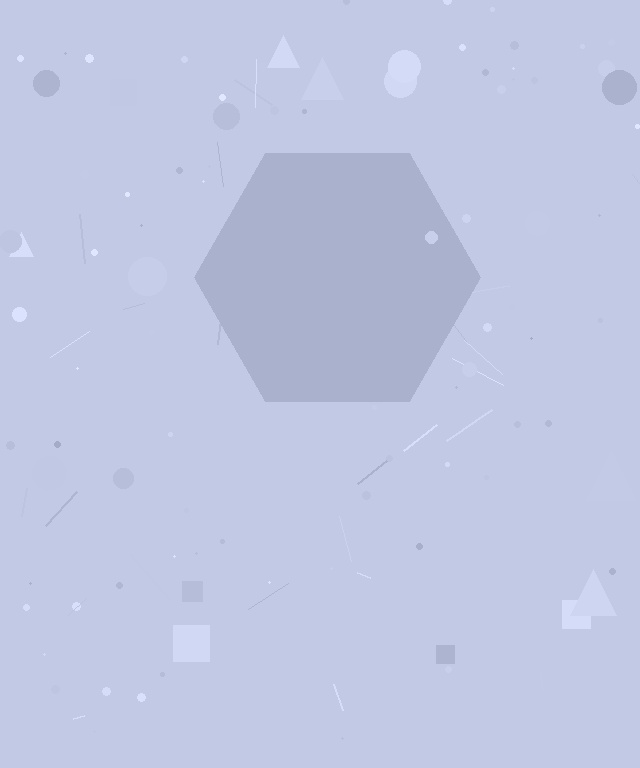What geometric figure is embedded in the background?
A hexagon is embedded in the background.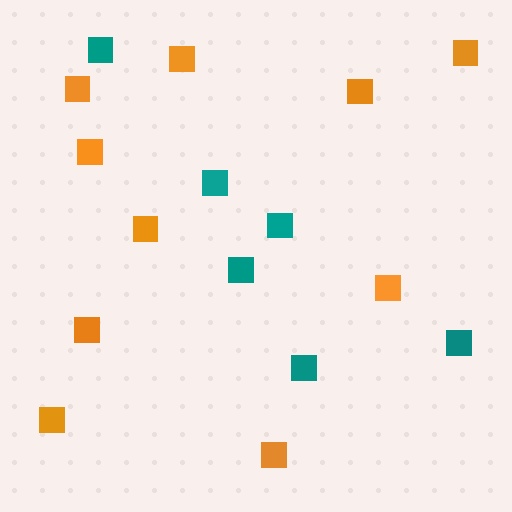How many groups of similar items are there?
There are 2 groups: one group of orange squares (10) and one group of teal squares (6).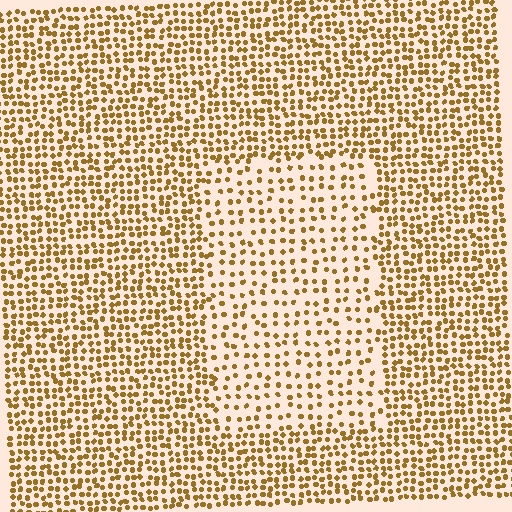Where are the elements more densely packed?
The elements are more densely packed outside the rectangle boundary.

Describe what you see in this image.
The image contains small brown elements arranged at two different densities. A rectangle-shaped region is visible where the elements are less densely packed than the surrounding area.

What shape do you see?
I see a rectangle.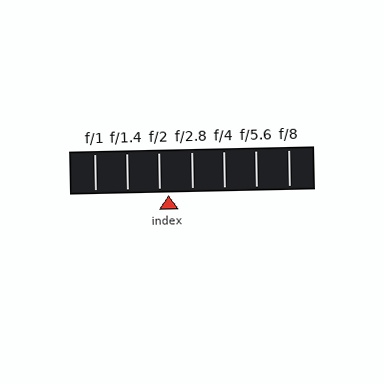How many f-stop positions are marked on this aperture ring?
There are 7 f-stop positions marked.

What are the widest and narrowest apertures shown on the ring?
The widest aperture shown is f/1 and the narrowest is f/8.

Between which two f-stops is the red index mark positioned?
The index mark is between f/2 and f/2.8.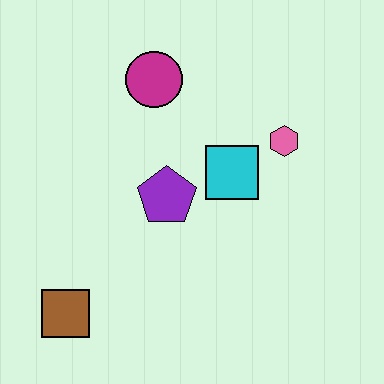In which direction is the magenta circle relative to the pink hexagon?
The magenta circle is to the left of the pink hexagon.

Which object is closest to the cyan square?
The pink hexagon is closest to the cyan square.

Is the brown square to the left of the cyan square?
Yes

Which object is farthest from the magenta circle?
The brown square is farthest from the magenta circle.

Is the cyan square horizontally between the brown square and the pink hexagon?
Yes